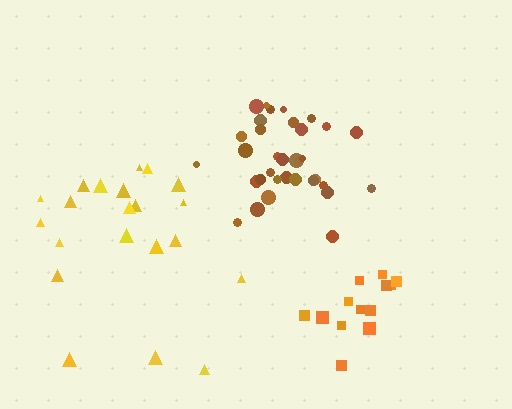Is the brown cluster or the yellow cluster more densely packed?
Brown.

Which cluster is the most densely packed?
Brown.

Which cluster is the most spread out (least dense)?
Yellow.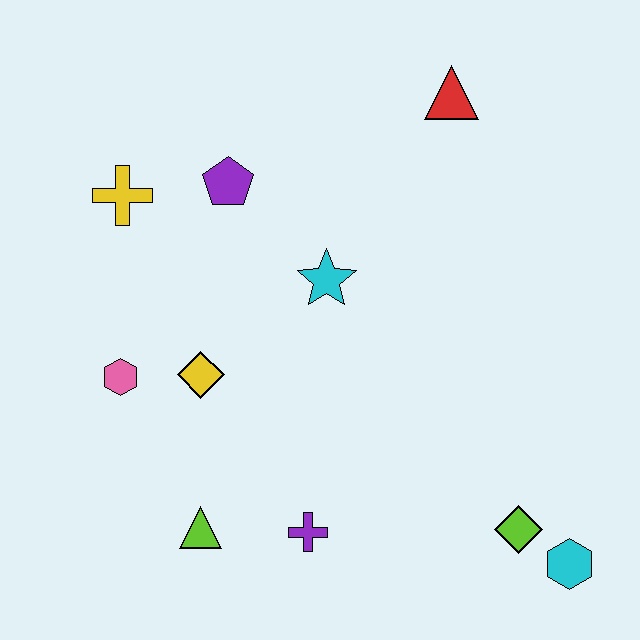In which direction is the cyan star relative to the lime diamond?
The cyan star is above the lime diamond.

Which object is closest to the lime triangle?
The purple cross is closest to the lime triangle.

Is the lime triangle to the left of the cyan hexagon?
Yes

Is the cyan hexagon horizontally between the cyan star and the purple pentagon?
No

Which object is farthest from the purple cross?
The red triangle is farthest from the purple cross.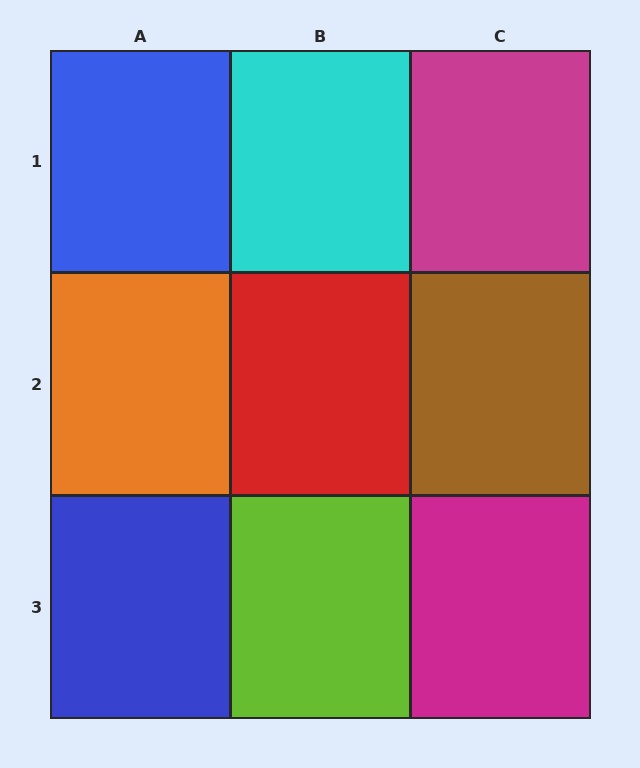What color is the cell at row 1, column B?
Cyan.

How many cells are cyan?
1 cell is cyan.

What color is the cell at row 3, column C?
Magenta.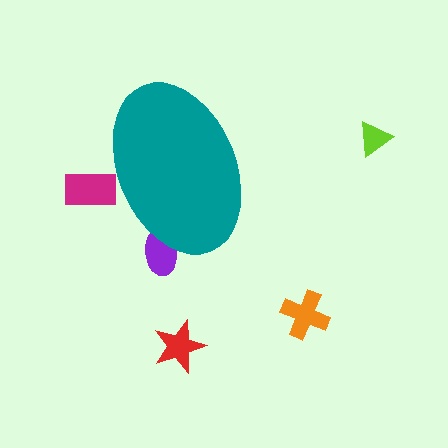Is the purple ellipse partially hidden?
Yes, the purple ellipse is partially hidden behind the teal ellipse.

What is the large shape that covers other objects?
A teal ellipse.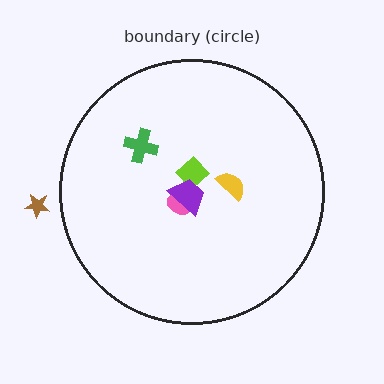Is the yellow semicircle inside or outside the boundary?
Inside.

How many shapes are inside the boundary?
5 inside, 1 outside.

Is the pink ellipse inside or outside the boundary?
Inside.